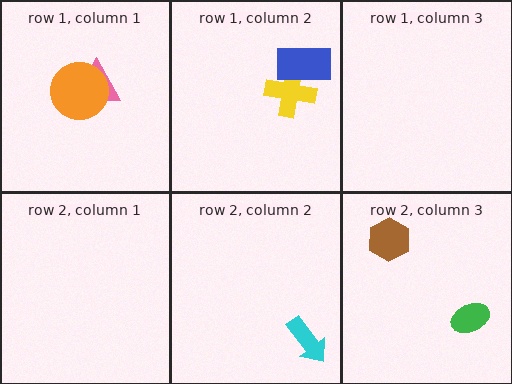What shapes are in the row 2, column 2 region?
The cyan arrow.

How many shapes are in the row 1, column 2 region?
2.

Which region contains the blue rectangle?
The row 1, column 2 region.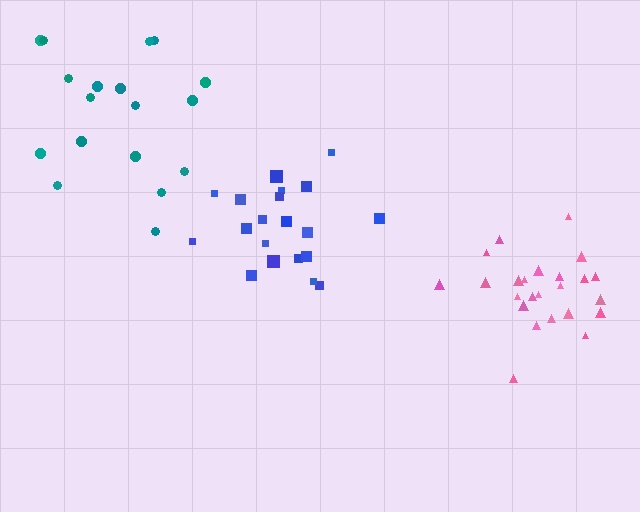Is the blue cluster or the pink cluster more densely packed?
Pink.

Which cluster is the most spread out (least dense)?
Teal.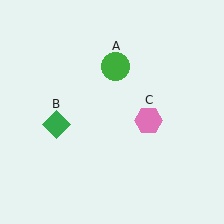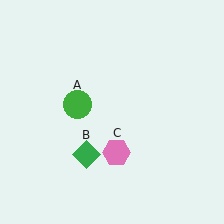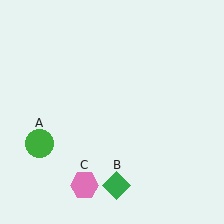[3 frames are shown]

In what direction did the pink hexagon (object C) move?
The pink hexagon (object C) moved down and to the left.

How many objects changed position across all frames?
3 objects changed position: green circle (object A), green diamond (object B), pink hexagon (object C).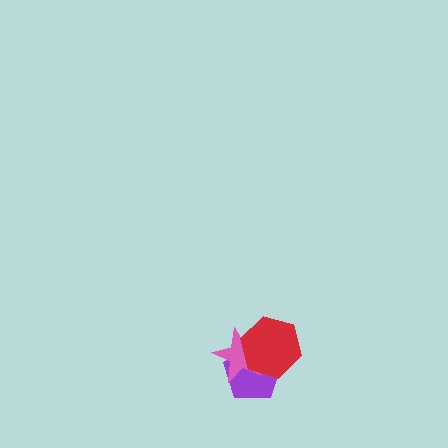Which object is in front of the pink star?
The red hexagon is in front of the pink star.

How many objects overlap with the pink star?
2 objects overlap with the pink star.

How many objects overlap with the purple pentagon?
2 objects overlap with the purple pentagon.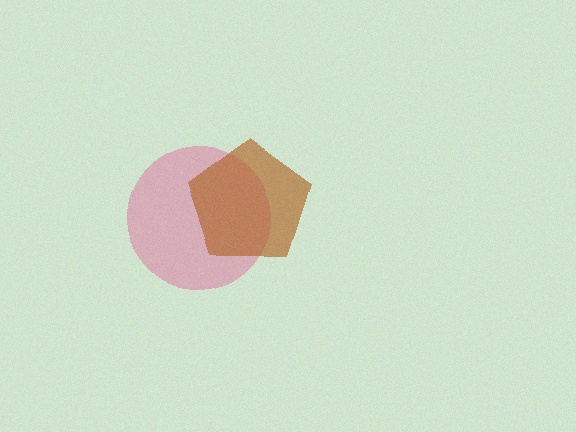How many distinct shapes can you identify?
There are 2 distinct shapes: a pink circle, a brown pentagon.